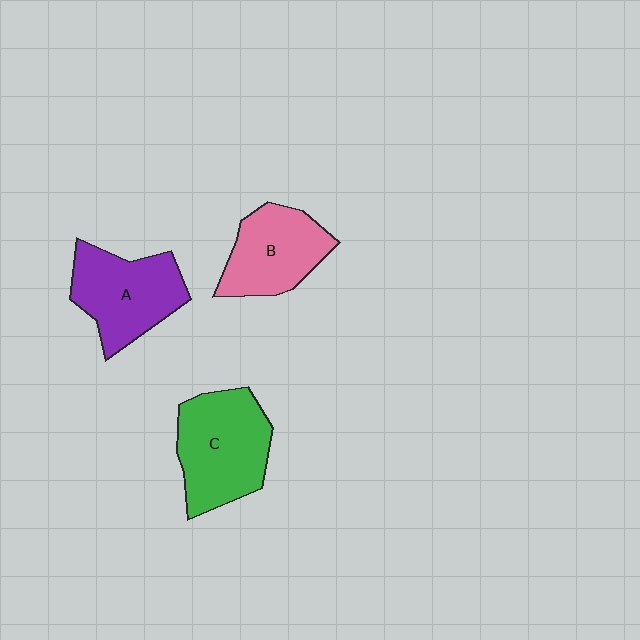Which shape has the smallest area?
Shape B (pink).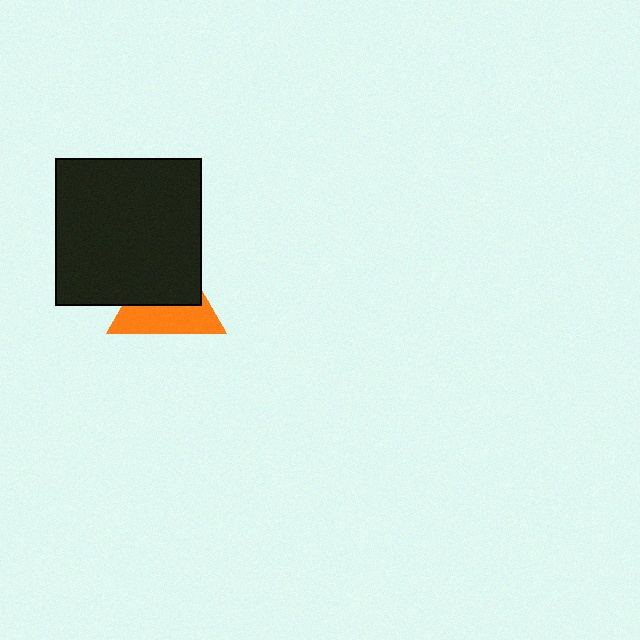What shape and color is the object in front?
The object in front is a black square.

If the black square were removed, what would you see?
You would see the complete orange triangle.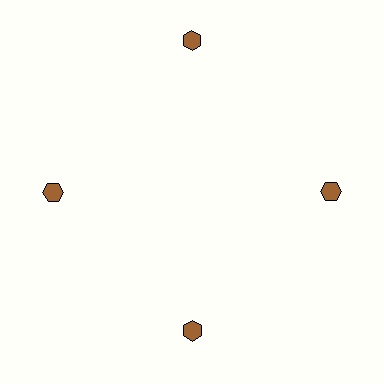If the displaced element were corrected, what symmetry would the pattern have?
It would have 4-fold rotational symmetry — the pattern would map onto itself every 90 degrees.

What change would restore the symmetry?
The symmetry would be restored by moving it inward, back onto the ring so that all 4 hexagons sit at equal angles and equal distance from the center.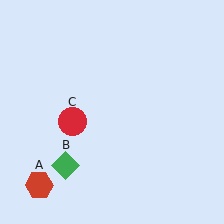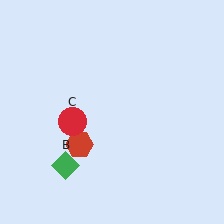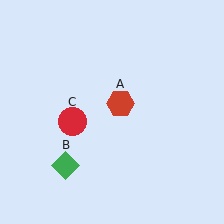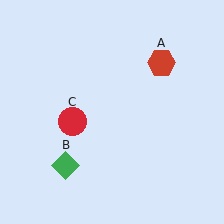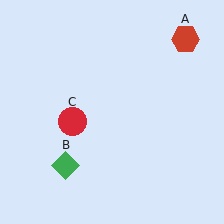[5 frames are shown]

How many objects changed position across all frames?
1 object changed position: red hexagon (object A).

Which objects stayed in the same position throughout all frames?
Green diamond (object B) and red circle (object C) remained stationary.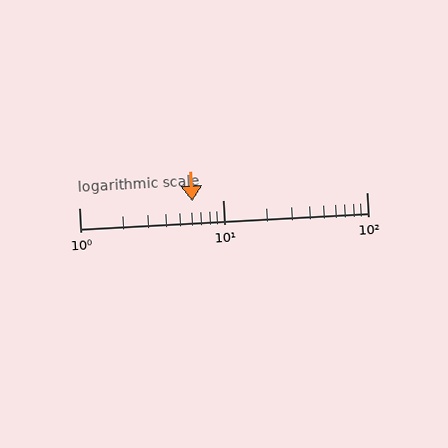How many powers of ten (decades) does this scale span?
The scale spans 2 decades, from 1 to 100.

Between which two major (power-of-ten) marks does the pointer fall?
The pointer is between 1 and 10.